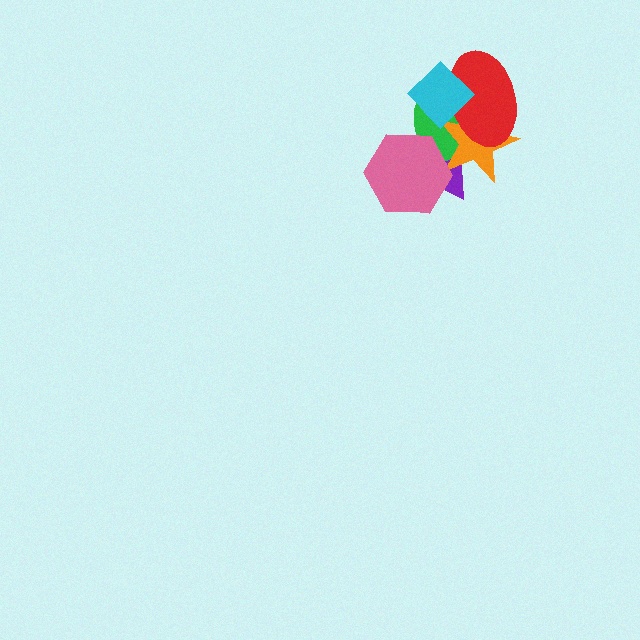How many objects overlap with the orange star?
5 objects overlap with the orange star.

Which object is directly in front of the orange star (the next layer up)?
The red ellipse is directly in front of the orange star.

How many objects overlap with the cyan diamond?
3 objects overlap with the cyan diamond.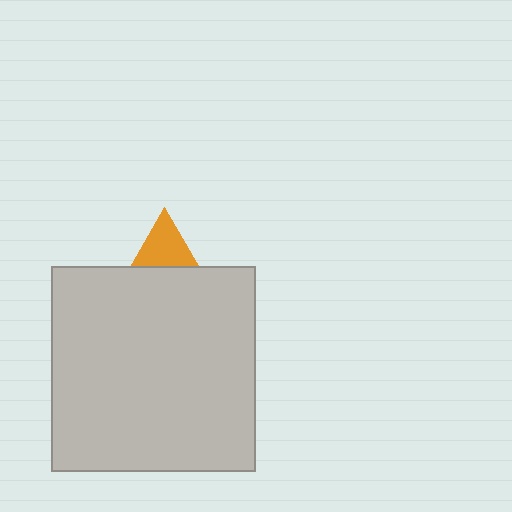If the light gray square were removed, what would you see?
You would see the complete orange triangle.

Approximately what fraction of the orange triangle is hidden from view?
Roughly 65% of the orange triangle is hidden behind the light gray square.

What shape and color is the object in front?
The object in front is a light gray square.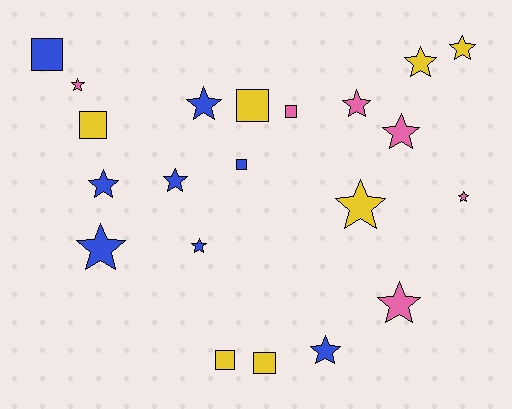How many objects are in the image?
There are 21 objects.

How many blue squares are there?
There are 2 blue squares.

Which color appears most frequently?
Blue, with 8 objects.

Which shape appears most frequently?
Star, with 14 objects.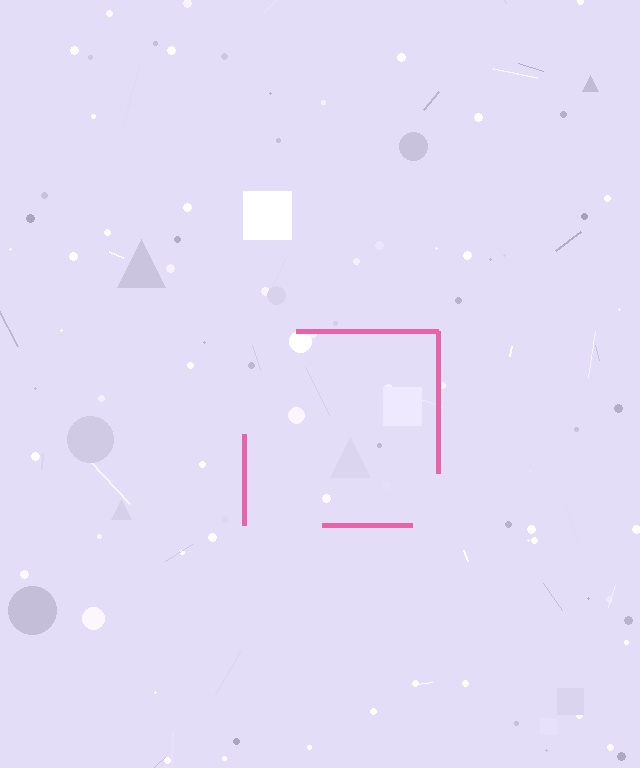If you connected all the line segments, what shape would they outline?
They would outline a square.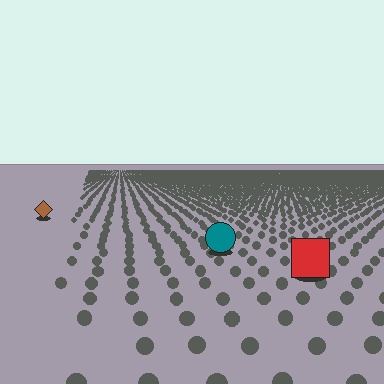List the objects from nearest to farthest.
From nearest to farthest: the red square, the teal circle, the brown diamond.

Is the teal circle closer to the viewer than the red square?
No. The red square is closer — you can tell from the texture gradient: the ground texture is coarser near it.